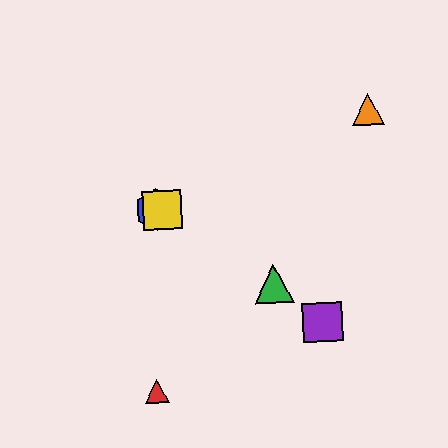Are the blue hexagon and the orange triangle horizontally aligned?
No, the blue hexagon is at y≈210 and the orange triangle is at y≈110.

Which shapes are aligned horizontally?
The blue hexagon, the yellow square are aligned horizontally.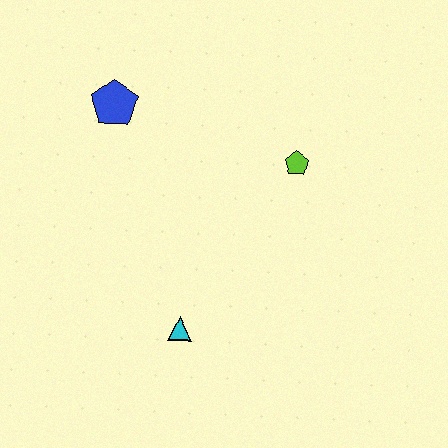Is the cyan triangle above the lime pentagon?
No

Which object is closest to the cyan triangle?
The lime pentagon is closest to the cyan triangle.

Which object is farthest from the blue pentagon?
The cyan triangle is farthest from the blue pentagon.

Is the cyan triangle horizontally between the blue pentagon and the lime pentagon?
Yes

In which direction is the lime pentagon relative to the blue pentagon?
The lime pentagon is to the right of the blue pentagon.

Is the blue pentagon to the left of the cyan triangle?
Yes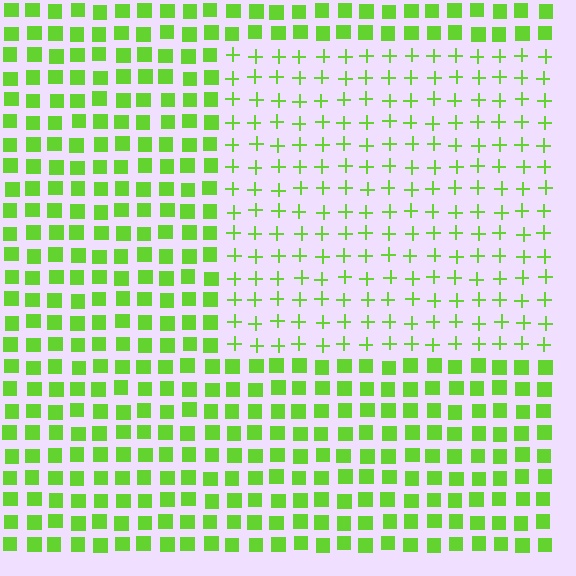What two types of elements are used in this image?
The image uses plus signs inside the rectangle region and squares outside it.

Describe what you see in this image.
The image is filled with small lime elements arranged in a uniform grid. A rectangle-shaped region contains plus signs, while the surrounding area contains squares. The boundary is defined purely by the change in element shape.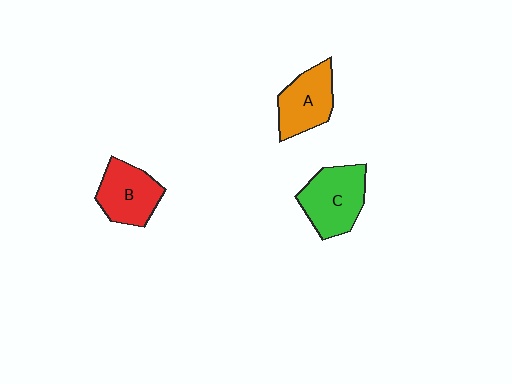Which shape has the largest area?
Shape C (green).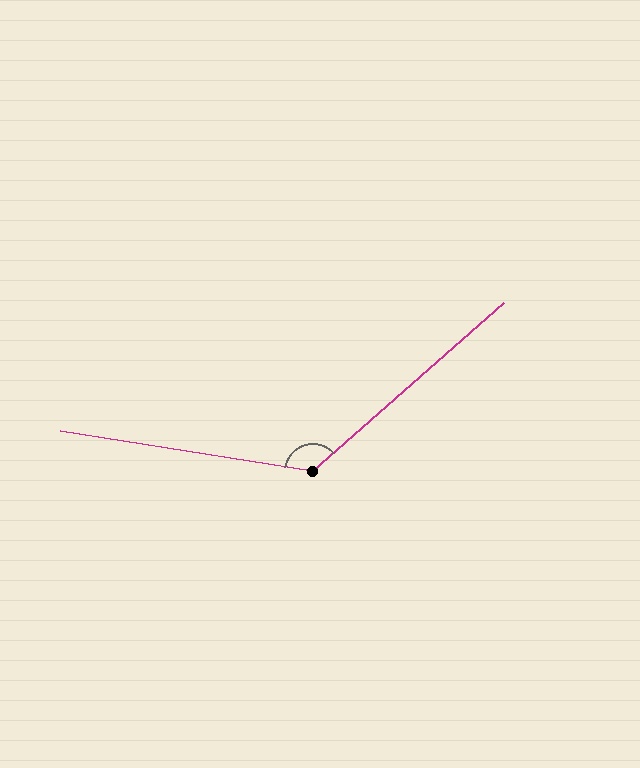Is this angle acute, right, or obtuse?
It is obtuse.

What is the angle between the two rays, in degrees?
Approximately 130 degrees.